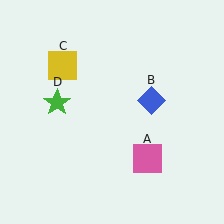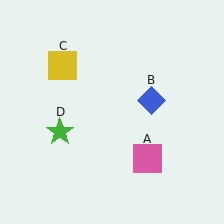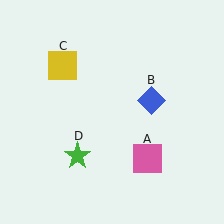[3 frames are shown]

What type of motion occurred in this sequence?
The green star (object D) rotated counterclockwise around the center of the scene.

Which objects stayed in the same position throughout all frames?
Pink square (object A) and blue diamond (object B) and yellow square (object C) remained stationary.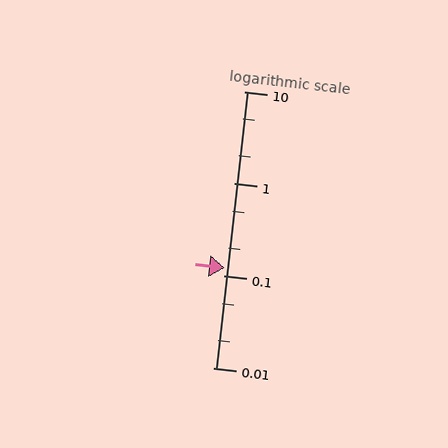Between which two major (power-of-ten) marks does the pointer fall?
The pointer is between 0.1 and 1.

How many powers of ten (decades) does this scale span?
The scale spans 3 decades, from 0.01 to 10.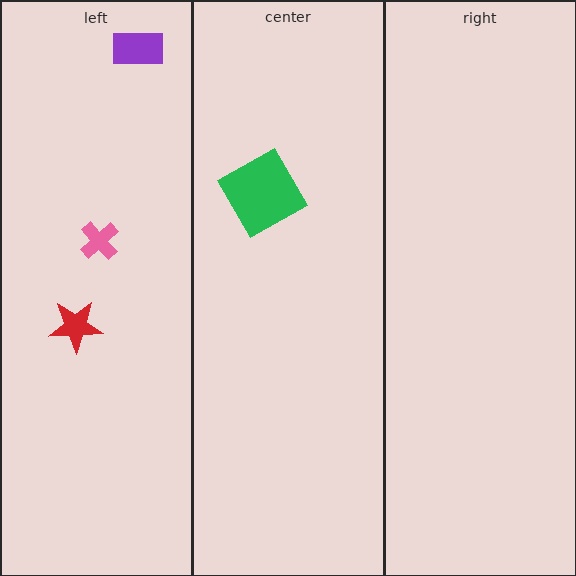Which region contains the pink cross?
The left region.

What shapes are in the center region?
The green square.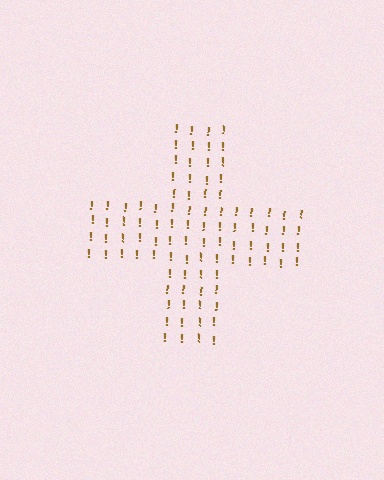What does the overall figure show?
The overall figure shows a cross.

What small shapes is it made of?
It is made of small exclamation marks.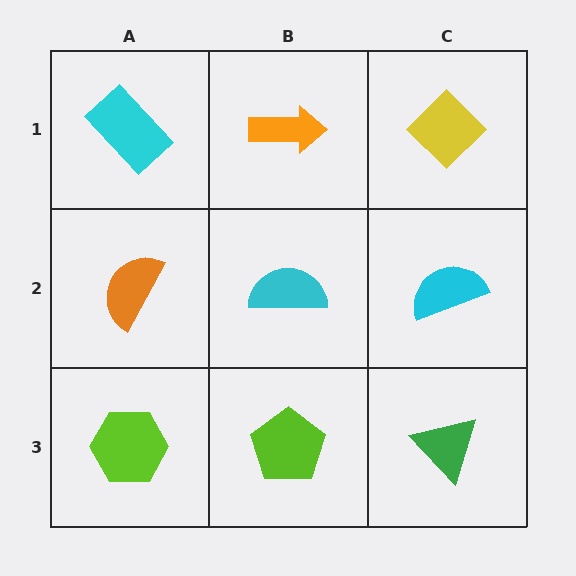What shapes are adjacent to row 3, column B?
A cyan semicircle (row 2, column B), a lime hexagon (row 3, column A), a green triangle (row 3, column C).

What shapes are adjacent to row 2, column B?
An orange arrow (row 1, column B), a lime pentagon (row 3, column B), an orange semicircle (row 2, column A), a cyan semicircle (row 2, column C).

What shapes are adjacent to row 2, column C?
A yellow diamond (row 1, column C), a green triangle (row 3, column C), a cyan semicircle (row 2, column B).